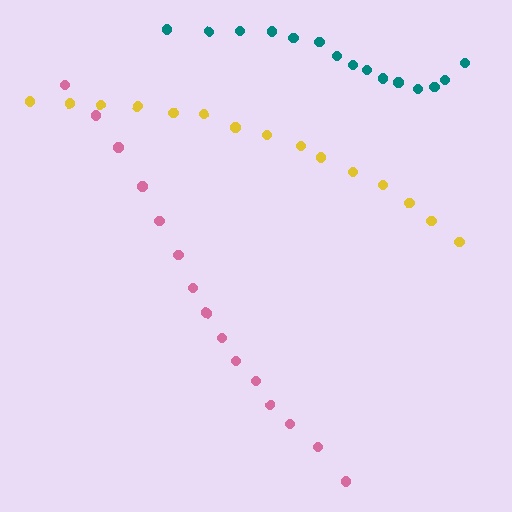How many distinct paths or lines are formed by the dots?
There are 3 distinct paths.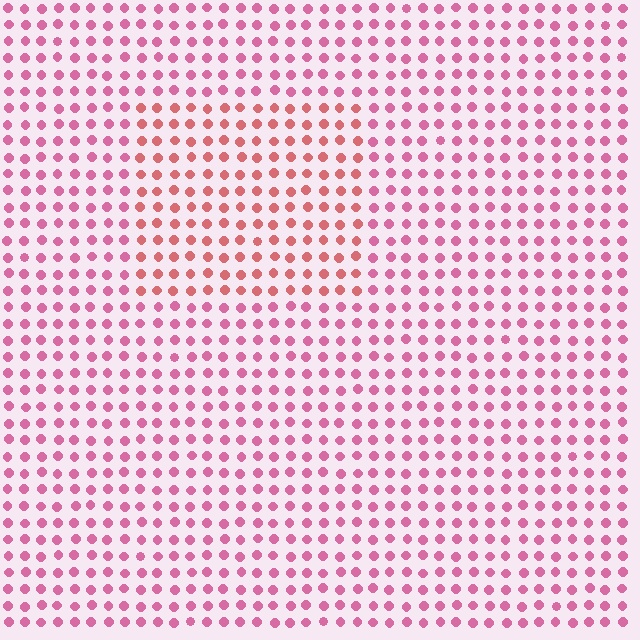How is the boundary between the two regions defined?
The boundary is defined purely by a slight shift in hue (about 26 degrees). Spacing, size, and orientation are identical on both sides.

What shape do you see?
I see a rectangle.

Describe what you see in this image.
The image is filled with small pink elements in a uniform arrangement. A rectangle-shaped region is visible where the elements are tinted to a slightly different hue, forming a subtle color boundary.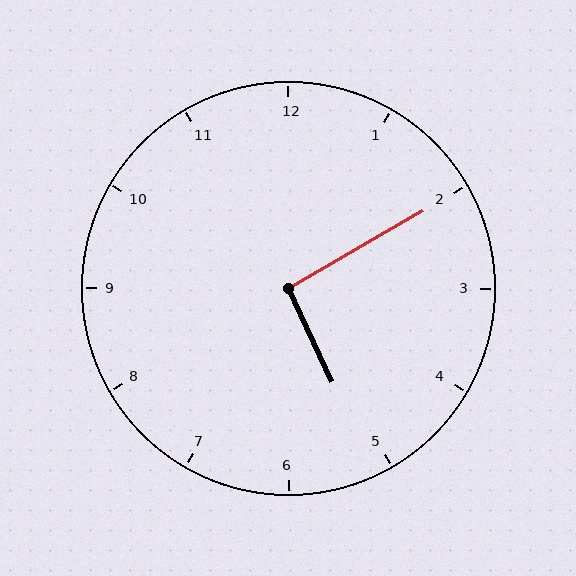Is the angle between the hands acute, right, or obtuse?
It is right.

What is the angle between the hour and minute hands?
Approximately 95 degrees.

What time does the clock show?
5:10.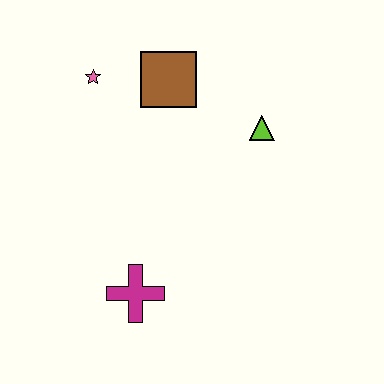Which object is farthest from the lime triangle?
The magenta cross is farthest from the lime triangle.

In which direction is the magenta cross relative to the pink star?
The magenta cross is below the pink star.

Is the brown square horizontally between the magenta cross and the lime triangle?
Yes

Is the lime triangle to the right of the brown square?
Yes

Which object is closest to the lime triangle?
The brown square is closest to the lime triangle.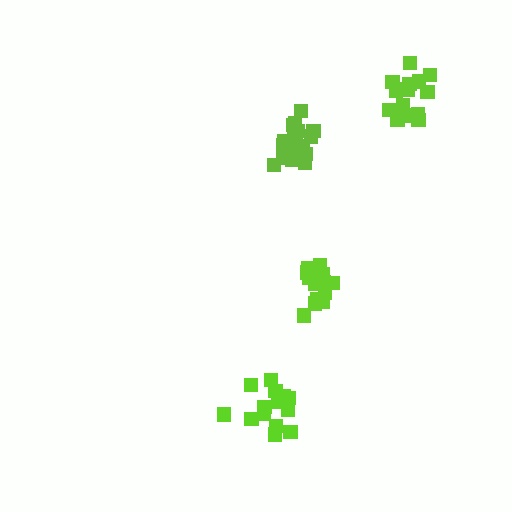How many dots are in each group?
Group 1: 16 dots, Group 2: 15 dots, Group 3: 20 dots, Group 4: 14 dots (65 total).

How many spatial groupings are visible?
There are 4 spatial groupings.